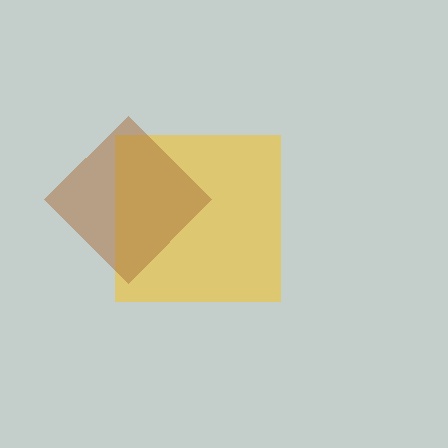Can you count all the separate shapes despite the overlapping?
Yes, there are 2 separate shapes.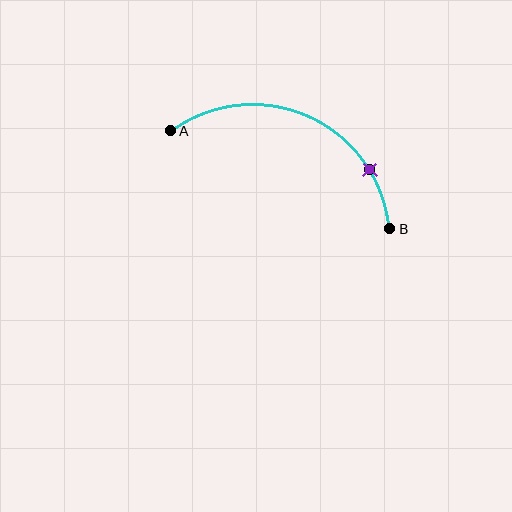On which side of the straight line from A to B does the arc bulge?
The arc bulges above the straight line connecting A and B.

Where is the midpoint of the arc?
The arc midpoint is the point on the curve farthest from the straight line joining A and B. It sits above that line.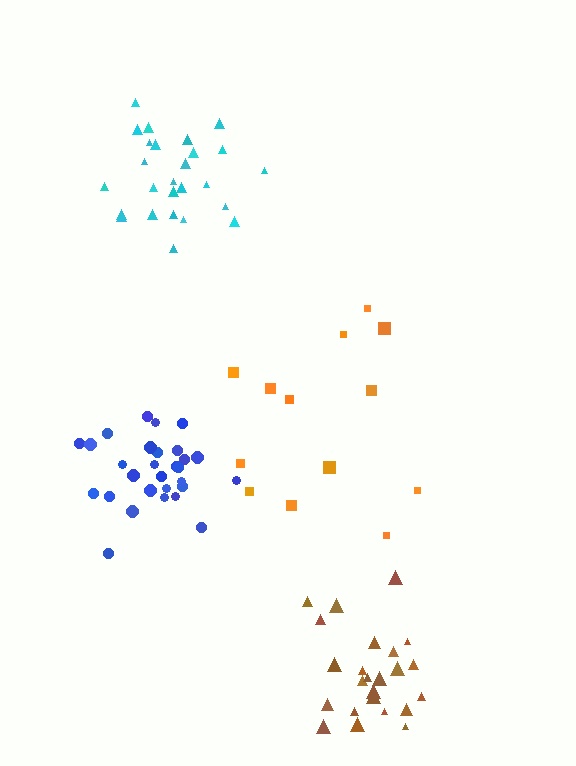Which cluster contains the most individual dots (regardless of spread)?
Blue (29).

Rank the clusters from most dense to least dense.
blue, cyan, brown, orange.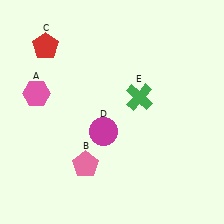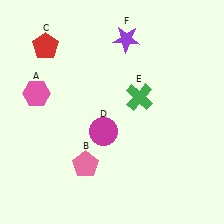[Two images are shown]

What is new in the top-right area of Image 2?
A purple star (F) was added in the top-right area of Image 2.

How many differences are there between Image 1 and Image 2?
There is 1 difference between the two images.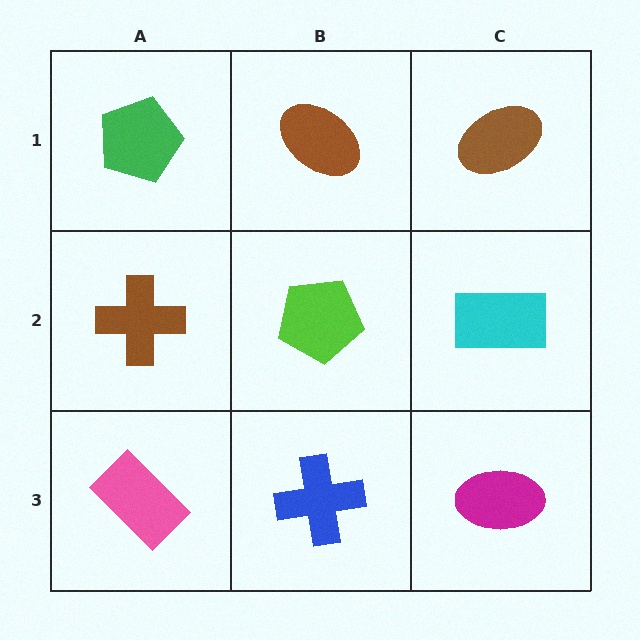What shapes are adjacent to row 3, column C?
A cyan rectangle (row 2, column C), a blue cross (row 3, column B).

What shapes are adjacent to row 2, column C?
A brown ellipse (row 1, column C), a magenta ellipse (row 3, column C), a lime pentagon (row 2, column B).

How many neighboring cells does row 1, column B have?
3.